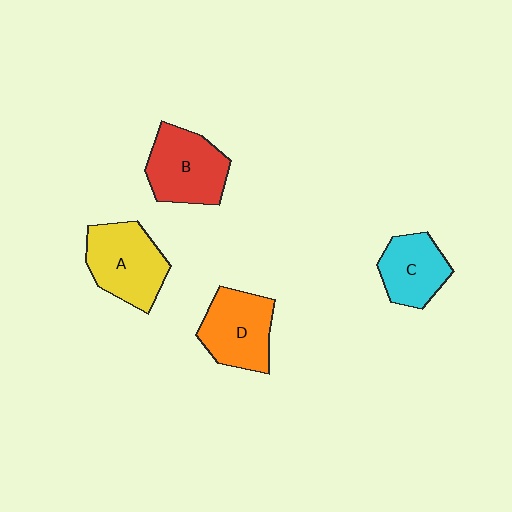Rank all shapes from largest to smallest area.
From largest to smallest: A (yellow), B (red), D (orange), C (cyan).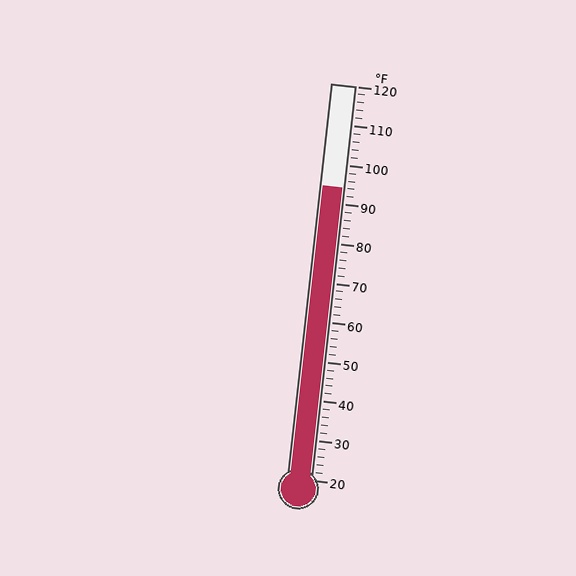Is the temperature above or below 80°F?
The temperature is above 80°F.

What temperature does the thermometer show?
The thermometer shows approximately 94°F.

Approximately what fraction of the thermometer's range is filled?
The thermometer is filled to approximately 75% of its range.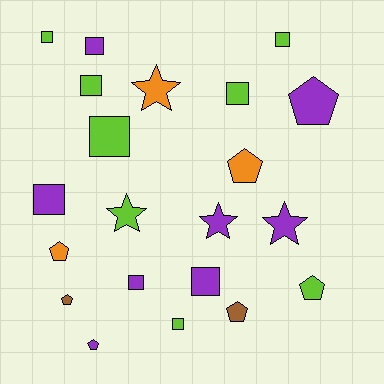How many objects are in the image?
There are 21 objects.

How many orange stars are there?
There is 1 orange star.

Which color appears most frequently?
Purple, with 8 objects.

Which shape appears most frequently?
Square, with 10 objects.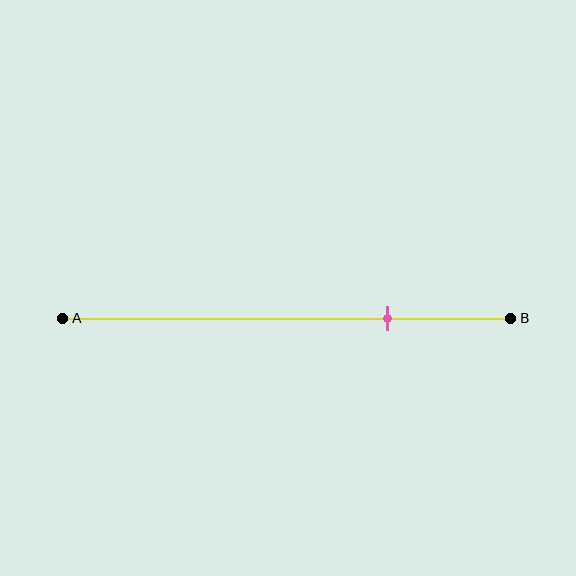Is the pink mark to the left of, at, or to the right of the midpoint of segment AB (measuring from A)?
The pink mark is to the right of the midpoint of segment AB.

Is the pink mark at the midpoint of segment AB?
No, the mark is at about 75% from A, not at the 50% midpoint.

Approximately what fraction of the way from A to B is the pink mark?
The pink mark is approximately 75% of the way from A to B.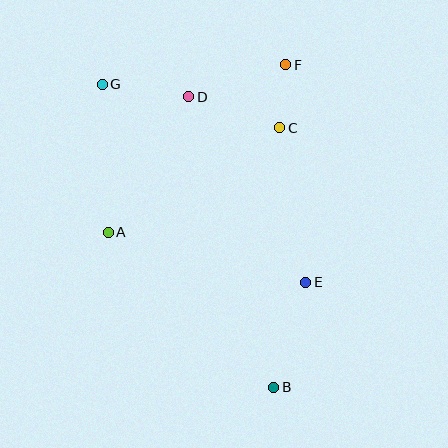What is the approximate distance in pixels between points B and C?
The distance between B and C is approximately 260 pixels.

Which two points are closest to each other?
Points C and F are closest to each other.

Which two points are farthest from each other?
Points B and G are farthest from each other.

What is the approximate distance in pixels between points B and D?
The distance between B and D is approximately 303 pixels.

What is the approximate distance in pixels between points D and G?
The distance between D and G is approximately 87 pixels.